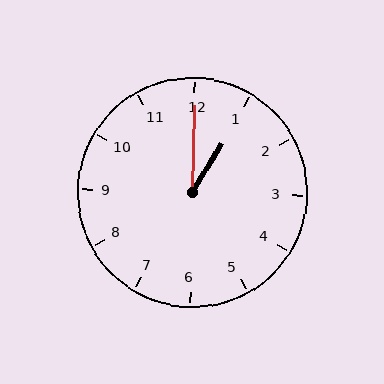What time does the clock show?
1:00.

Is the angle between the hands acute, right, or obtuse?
It is acute.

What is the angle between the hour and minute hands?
Approximately 30 degrees.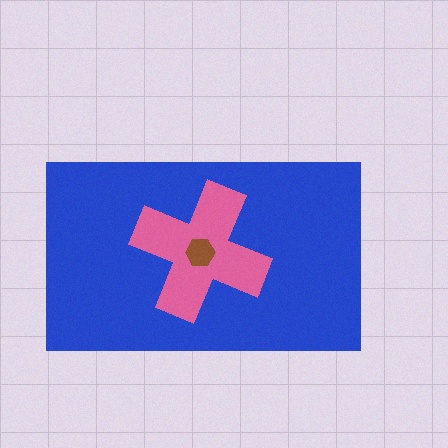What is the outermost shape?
The blue rectangle.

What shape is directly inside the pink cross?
The brown hexagon.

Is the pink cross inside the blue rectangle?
Yes.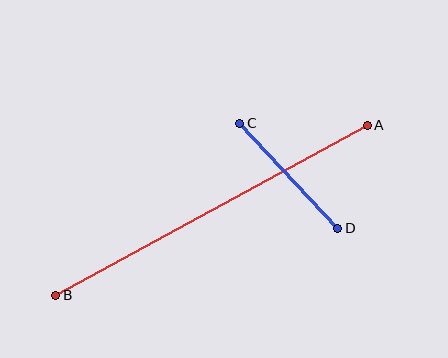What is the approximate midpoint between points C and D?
The midpoint is at approximately (289, 176) pixels.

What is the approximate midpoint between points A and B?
The midpoint is at approximately (212, 210) pixels.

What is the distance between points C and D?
The distance is approximately 144 pixels.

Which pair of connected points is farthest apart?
Points A and B are farthest apart.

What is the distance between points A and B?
The distance is approximately 355 pixels.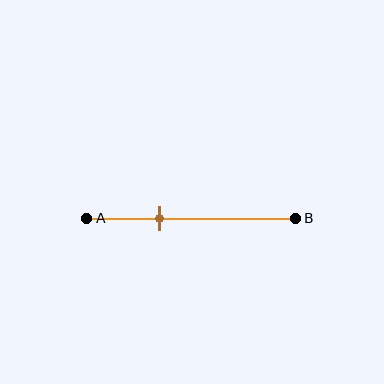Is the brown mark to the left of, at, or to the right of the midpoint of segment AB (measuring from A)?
The brown mark is to the left of the midpoint of segment AB.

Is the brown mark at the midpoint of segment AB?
No, the mark is at about 35% from A, not at the 50% midpoint.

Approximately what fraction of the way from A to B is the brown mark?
The brown mark is approximately 35% of the way from A to B.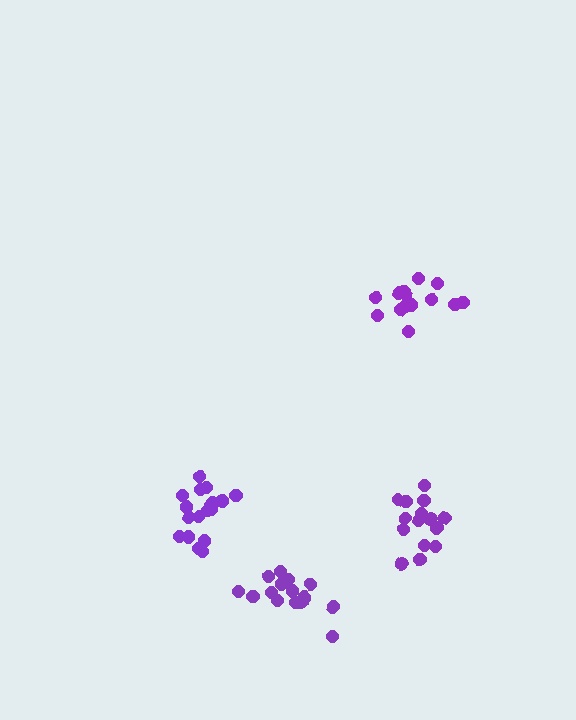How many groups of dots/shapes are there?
There are 4 groups.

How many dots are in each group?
Group 1: 17 dots, Group 2: 19 dots, Group 3: 16 dots, Group 4: 14 dots (66 total).